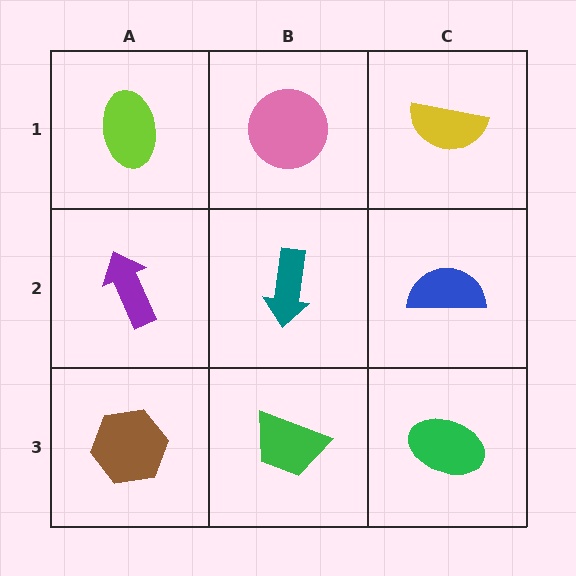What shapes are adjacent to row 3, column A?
A purple arrow (row 2, column A), a green trapezoid (row 3, column B).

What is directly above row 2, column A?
A lime ellipse.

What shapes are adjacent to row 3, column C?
A blue semicircle (row 2, column C), a green trapezoid (row 3, column B).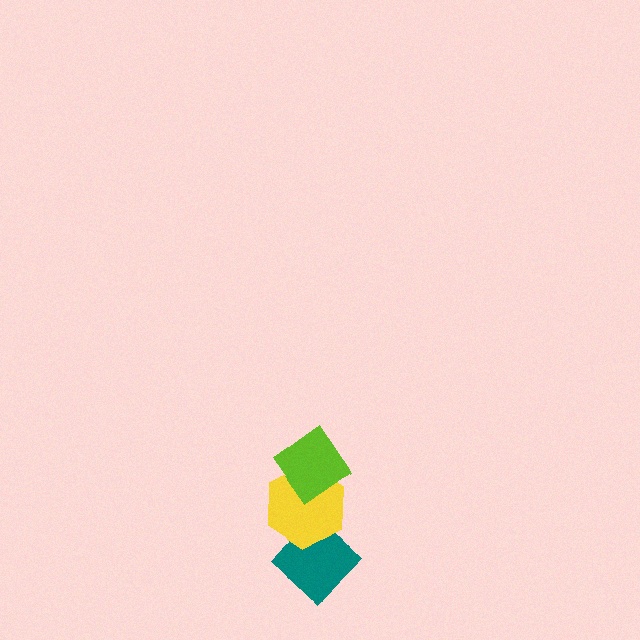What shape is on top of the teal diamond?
The yellow hexagon is on top of the teal diamond.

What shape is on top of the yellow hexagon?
The lime diamond is on top of the yellow hexagon.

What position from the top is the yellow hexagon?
The yellow hexagon is 2nd from the top.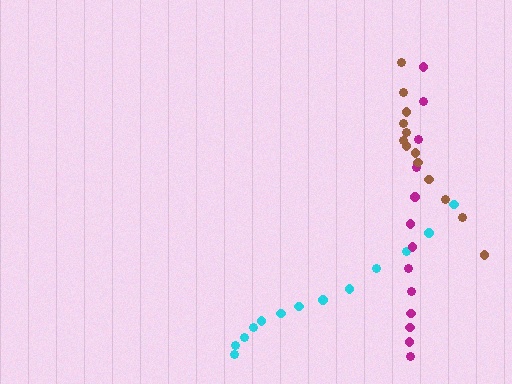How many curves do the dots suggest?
There are 3 distinct paths.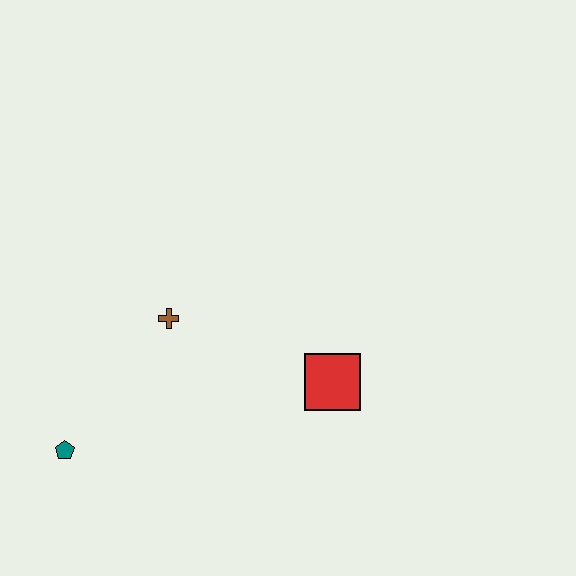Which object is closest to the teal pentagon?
The brown cross is closest to the teal pentagon.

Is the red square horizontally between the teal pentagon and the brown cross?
No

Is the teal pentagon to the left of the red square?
Yes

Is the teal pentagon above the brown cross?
No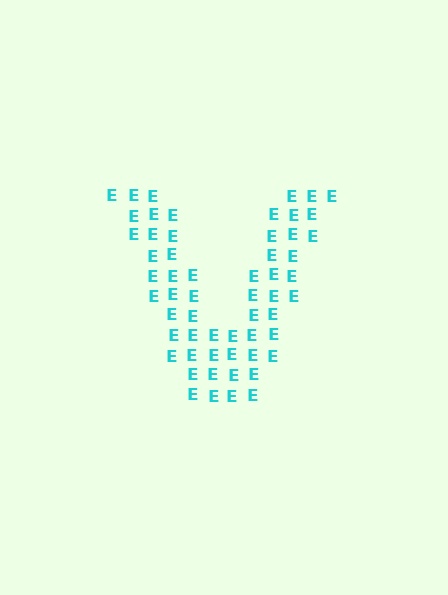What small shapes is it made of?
It is made of small letter E's.